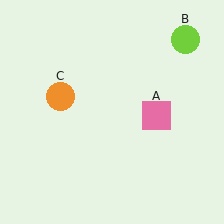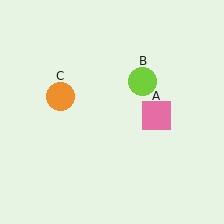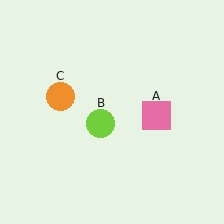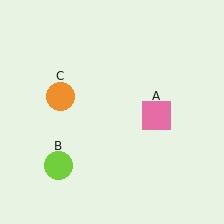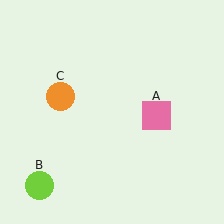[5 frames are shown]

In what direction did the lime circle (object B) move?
The lime circle (object B) moved down and to the left.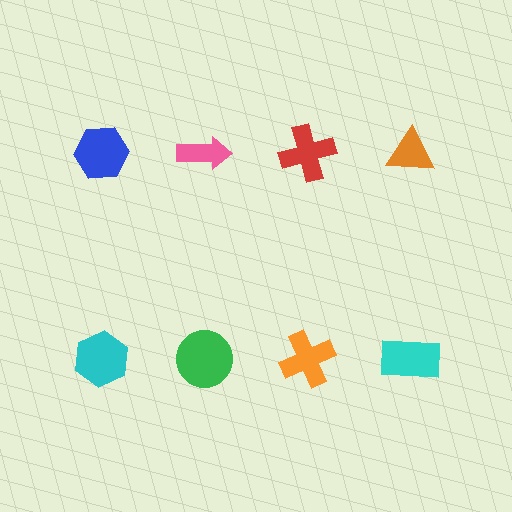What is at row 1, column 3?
A red cross.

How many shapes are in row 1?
4 shapes.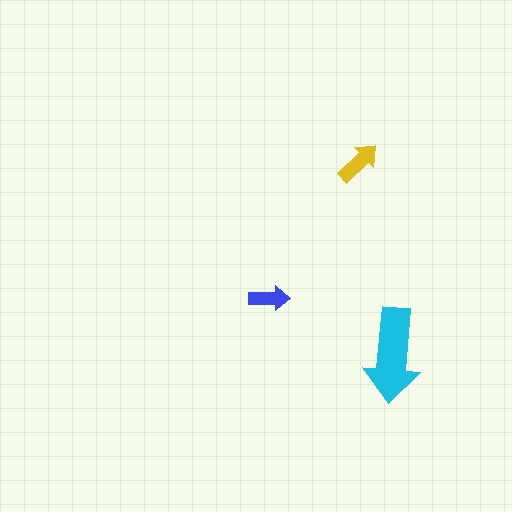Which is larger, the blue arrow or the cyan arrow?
The cyan one.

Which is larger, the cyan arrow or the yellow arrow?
The cyan one.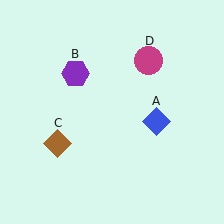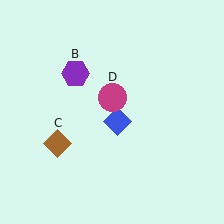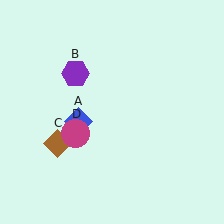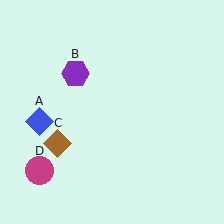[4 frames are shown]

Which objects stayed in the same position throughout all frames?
Purple hexagon (object B) and brown diamond (object C) remained stationary.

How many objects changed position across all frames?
2 objects changed position: blue diamond (object A), magenta circle (object D).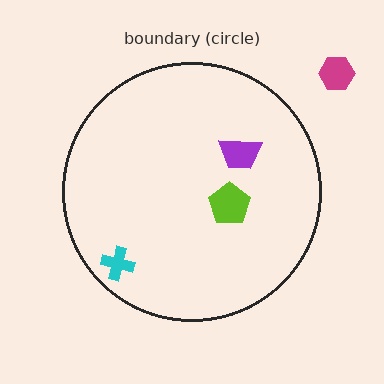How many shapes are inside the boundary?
3 inside, 1 outside.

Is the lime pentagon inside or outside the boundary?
Inside.